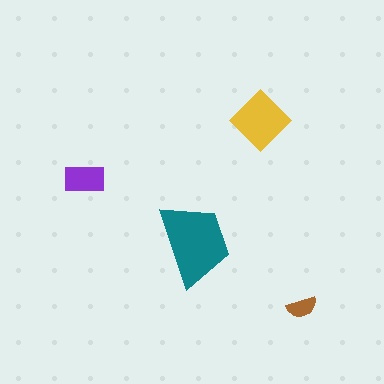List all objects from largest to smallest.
The teal trapezoid, the yellow diamond, the purple rectangle, the brown semicircle.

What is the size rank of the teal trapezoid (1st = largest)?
1st.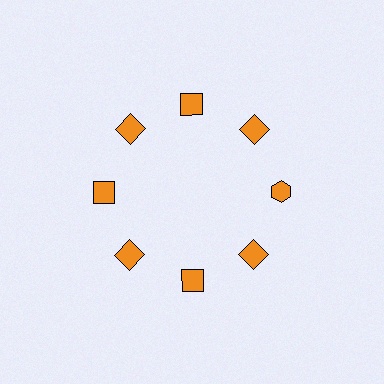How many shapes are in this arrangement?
There are 8 shapes arranged in a ring pattern.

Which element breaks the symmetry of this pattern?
The orange hexagon at roughly the 3 o'clock position breaks the symmetry. All other shapes are orange squares.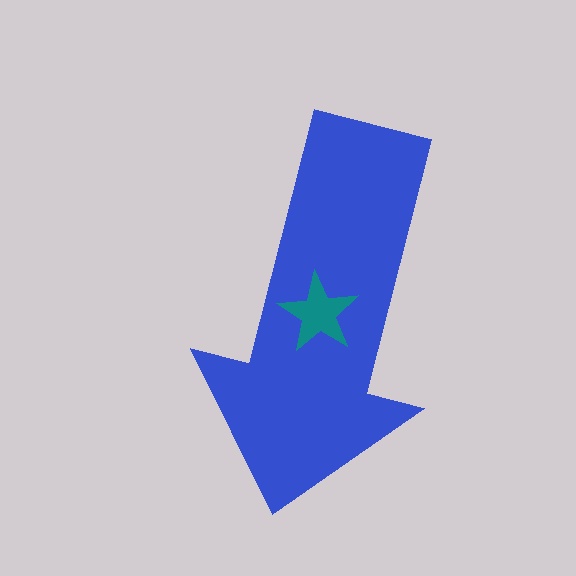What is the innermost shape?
The teal star.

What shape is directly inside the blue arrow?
The teal star.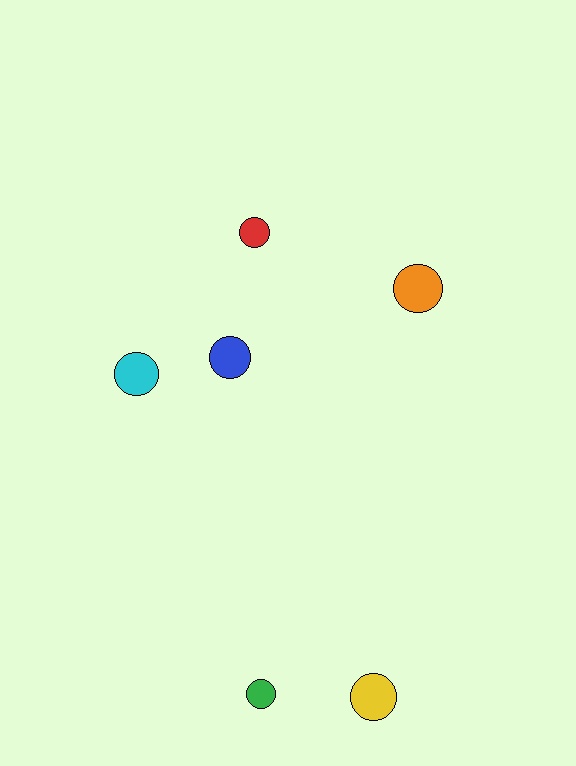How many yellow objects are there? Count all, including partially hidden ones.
There is 1 yellow object.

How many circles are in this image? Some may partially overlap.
There are 6 circles.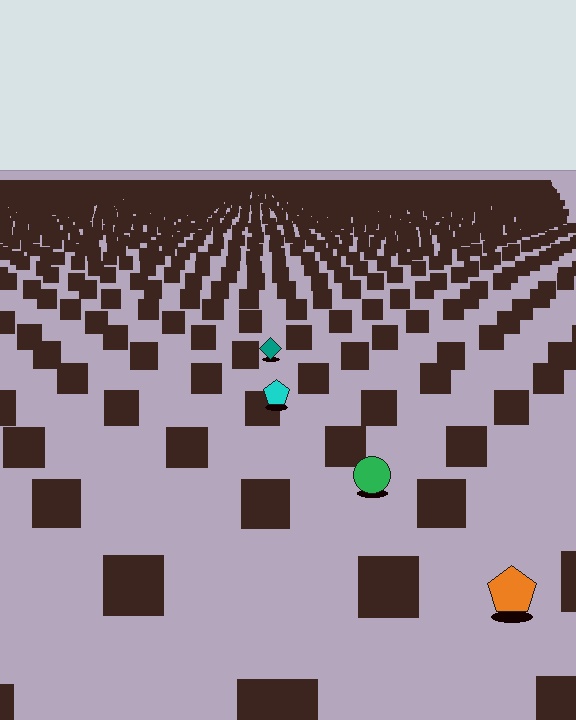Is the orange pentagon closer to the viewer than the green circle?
Yes. The orange pentagon is closer — you can tell from the texture gradient: the ground texture is coarser near it.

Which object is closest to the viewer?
The orange pentagon is closest. The texture marks near it are larger and more spread out.